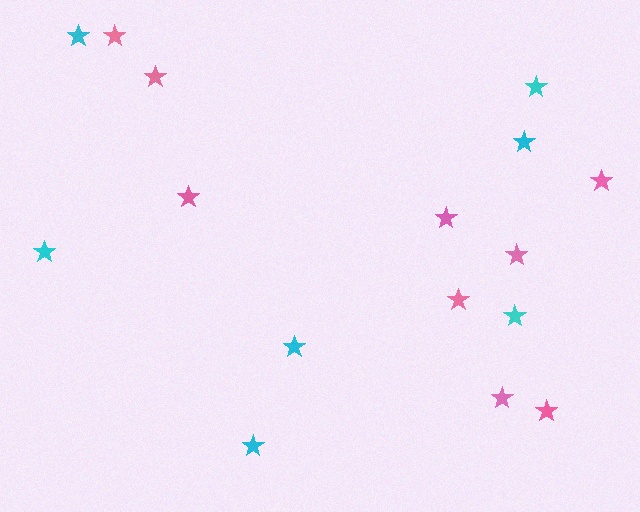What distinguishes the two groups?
There are 2 groups: one group of pink stars (9) and one group of cyan stars (7).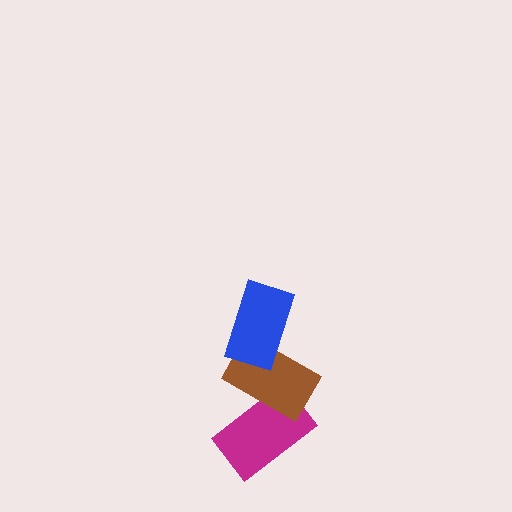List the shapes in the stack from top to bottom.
From top to bottom: the blue rectangle, the brown rectangle, the magenta rectangle.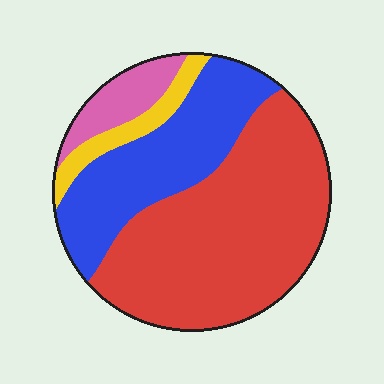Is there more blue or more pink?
Blue.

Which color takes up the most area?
Red, at roughly 55%.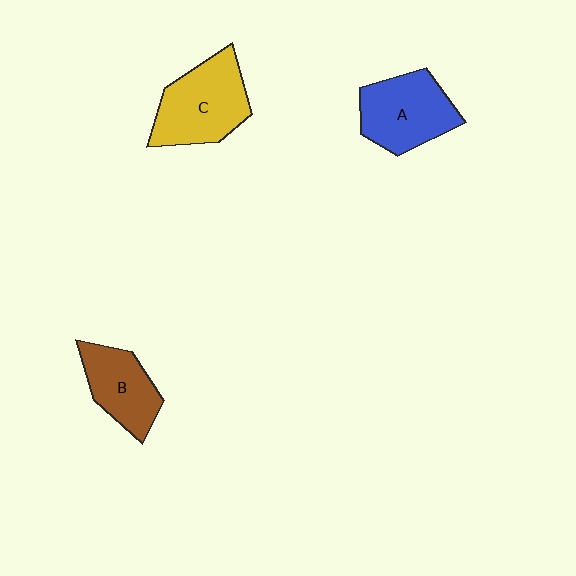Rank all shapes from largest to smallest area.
From largest to smallest: C (yellow), A (blue), B (brown).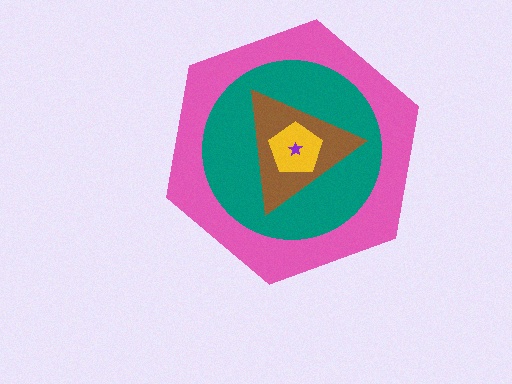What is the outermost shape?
The pink hexagon.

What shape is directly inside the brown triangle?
The yellow pentagon.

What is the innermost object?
The purple star.